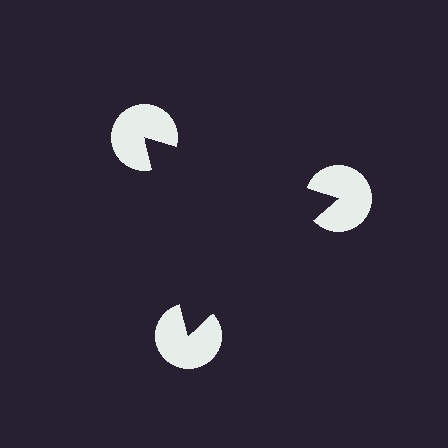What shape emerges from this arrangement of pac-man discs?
An illusory triangle — its edges are inferred from the aligned wedge cuts in the pac-man discs, not physically drawn.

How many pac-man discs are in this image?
There are 3 — one at each vertex of the illusory triangle.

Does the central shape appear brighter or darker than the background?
It typically appears slightly darker than the background, even though no actual brightness change is drawn.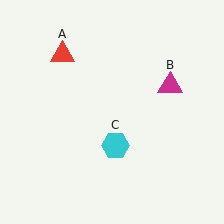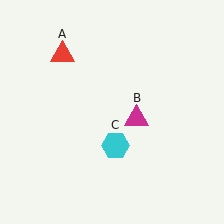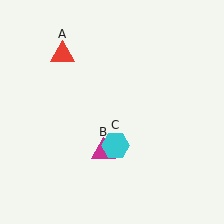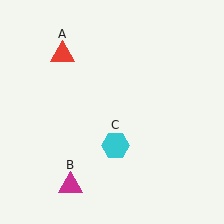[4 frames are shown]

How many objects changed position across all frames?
1 object changed position: magenta triangle (object B).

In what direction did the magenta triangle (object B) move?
The magenta triangle (object B) moved down and to the left.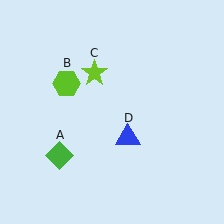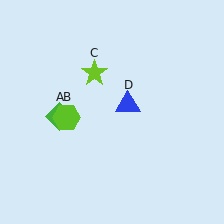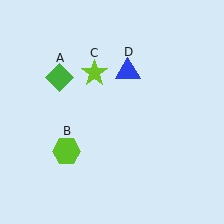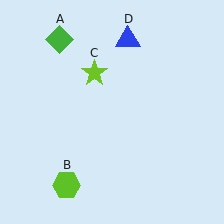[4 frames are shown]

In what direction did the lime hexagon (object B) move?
The lime hexagon (object B) moved down.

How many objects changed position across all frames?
3 objects changed position: green diamond (object A), lime hexagon (object B), blue triangle (object D).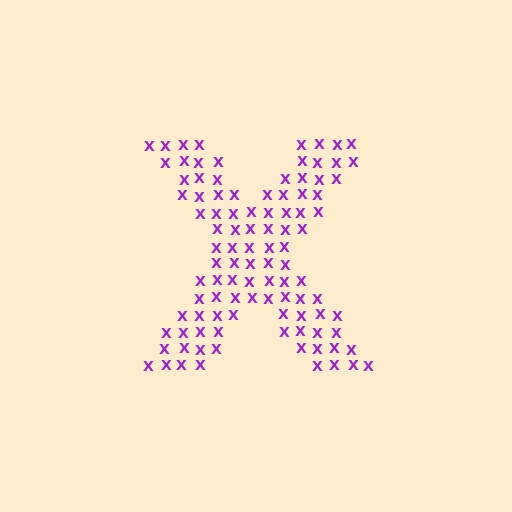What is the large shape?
The large shape is the letter X.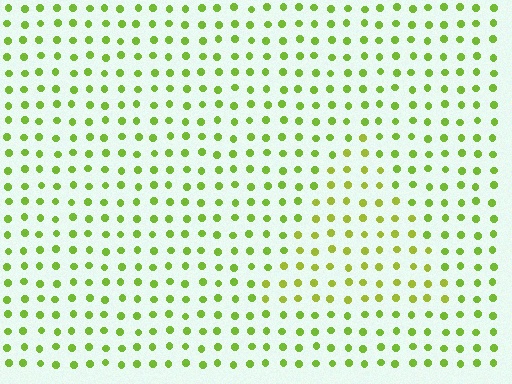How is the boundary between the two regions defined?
The boundary is defined purely by a slight shift in hue (about 19 degrees). Spacing, size, and orientation are identical on both sides.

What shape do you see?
I see a triangle.